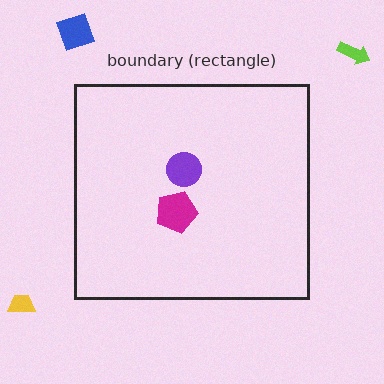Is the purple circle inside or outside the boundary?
Inside.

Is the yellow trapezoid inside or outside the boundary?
Outside.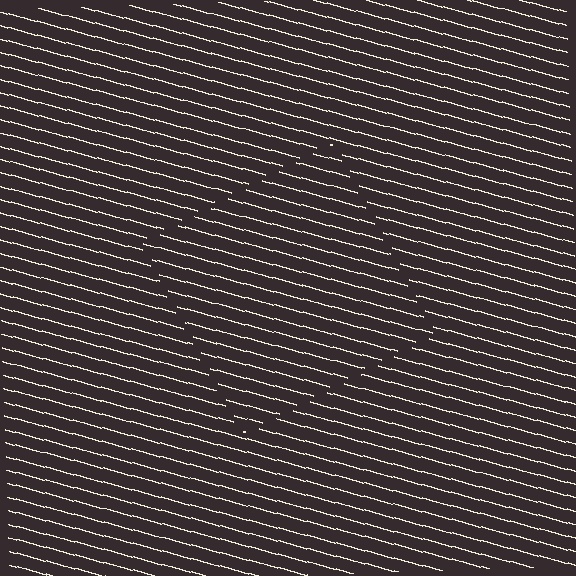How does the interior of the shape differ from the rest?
The interior of the shape contains the same grating, shifted by half a period — the contour is defined by the phase discontinuity where line-ends from the inner and outer gratings abut.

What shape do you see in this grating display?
An illusory square. The interior of the shape contains the same grating, shifted by half a period — the contour is defined by the phase discontinuity where line-ends from the inner and outer gratings abut.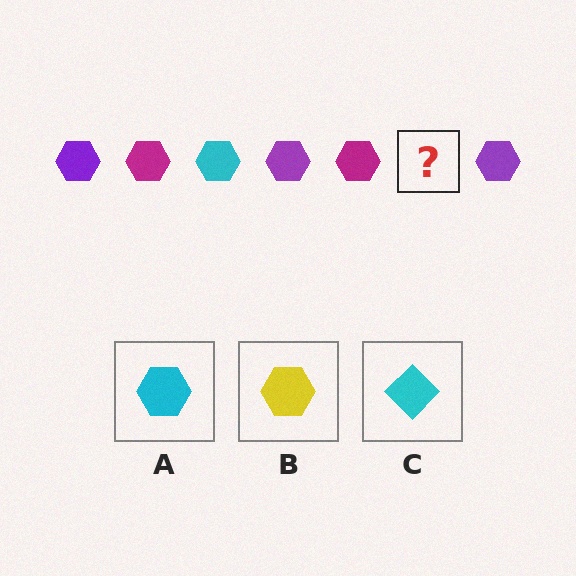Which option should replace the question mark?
Option A.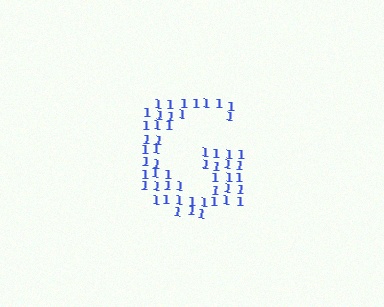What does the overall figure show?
The overall figure shows the letter G.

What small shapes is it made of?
It is made of small digit 1's.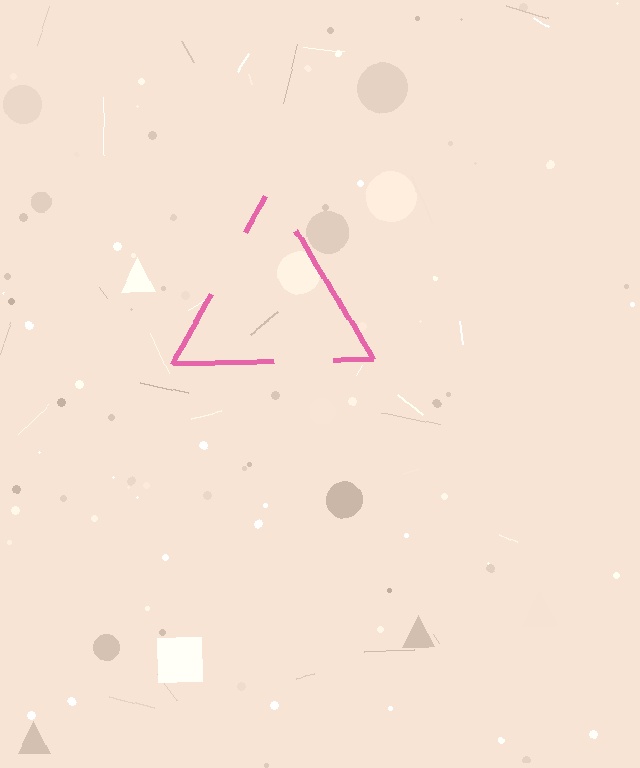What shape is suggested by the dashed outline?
The dashed outline suggests a triangle.